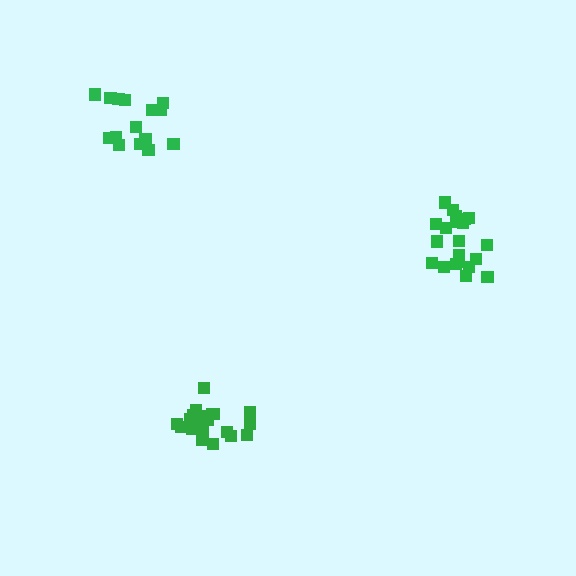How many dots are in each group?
Group 1: 20 dots, Group 2: 21 dots, Group 3: 15 dots (56 total).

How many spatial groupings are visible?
There are 3 spatial groupings.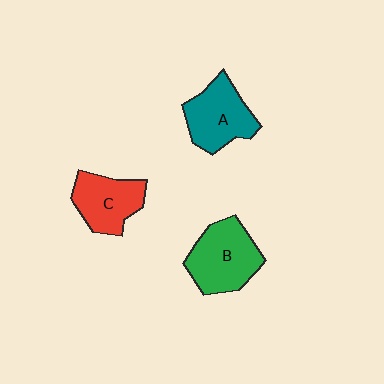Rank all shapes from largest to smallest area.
From largest to smallest: B (green), A (teal), C (red).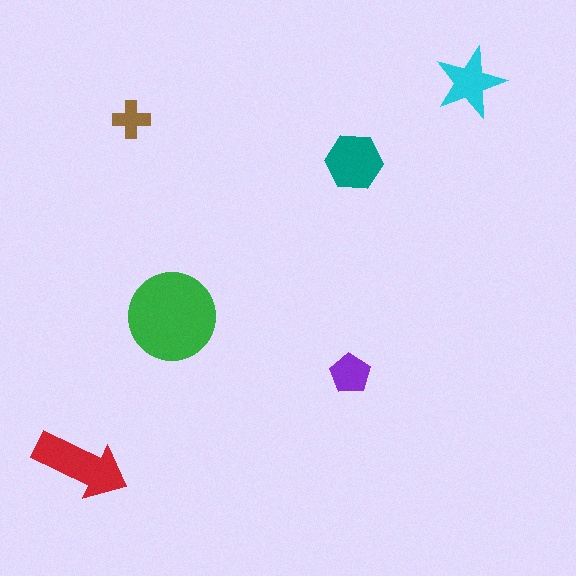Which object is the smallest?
The brown cross.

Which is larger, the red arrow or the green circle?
The green circle.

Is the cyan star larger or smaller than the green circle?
Smaller.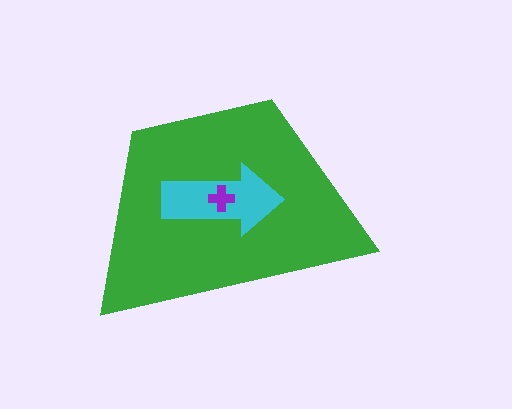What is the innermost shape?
The purple cross.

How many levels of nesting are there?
3.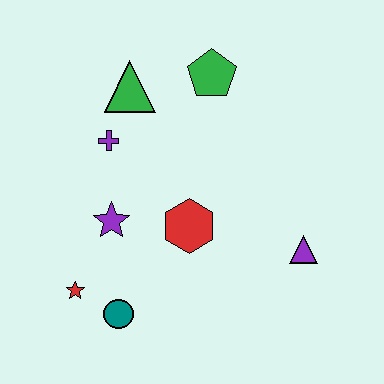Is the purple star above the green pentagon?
No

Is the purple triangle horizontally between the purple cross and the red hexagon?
No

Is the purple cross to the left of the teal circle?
Yes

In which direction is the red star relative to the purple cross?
The red star is below the purple cross.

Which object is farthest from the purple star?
The purple triangle is farthest from the purple star.